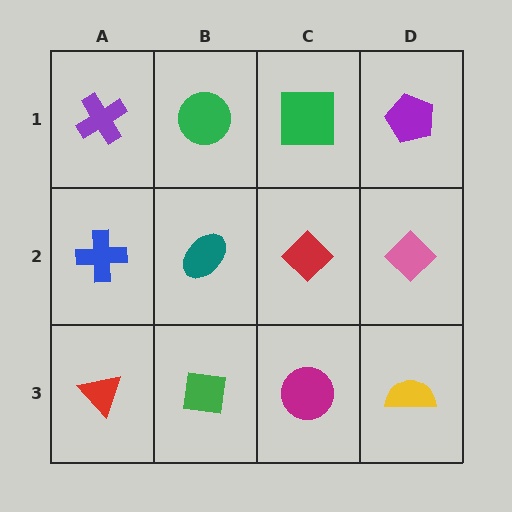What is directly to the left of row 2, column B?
A blue cross.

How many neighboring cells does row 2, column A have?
3.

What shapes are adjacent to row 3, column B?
A teal ellipse (row 2, column B), a red triangle (row 3, column A), a magenta circle (row 3, column C).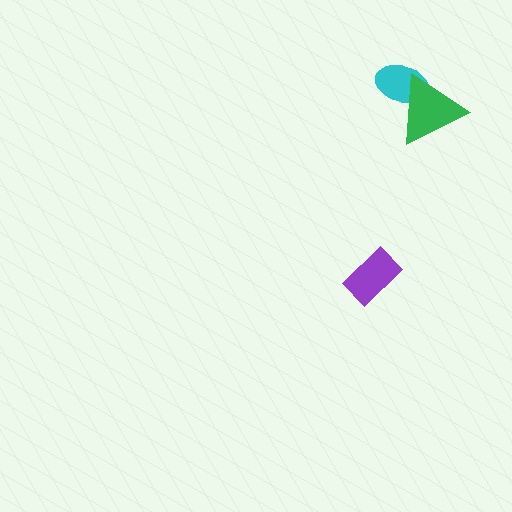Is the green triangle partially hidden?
No, no other shape covers it.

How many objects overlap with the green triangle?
1 object overlaps with the green triangle.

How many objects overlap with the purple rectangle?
0 objects overlap with the purple rectangle.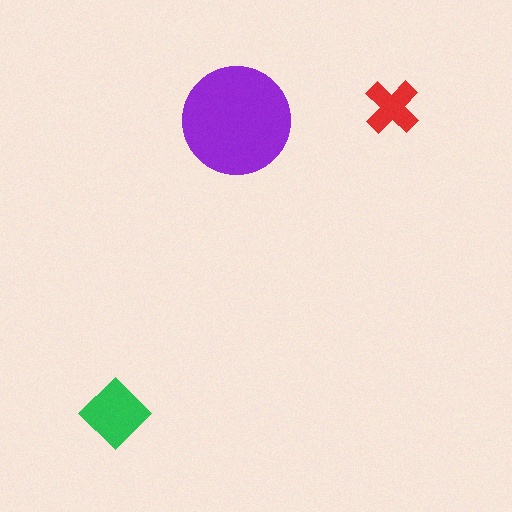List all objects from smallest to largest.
The red cross, the green diamond, the purple circle.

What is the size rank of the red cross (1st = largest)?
3rd.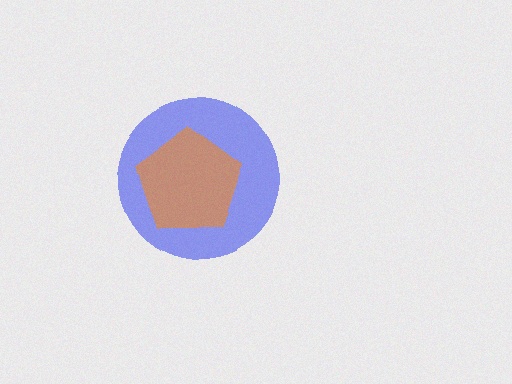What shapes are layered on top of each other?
The layered shapes are: a blue circle, an orange pentagon.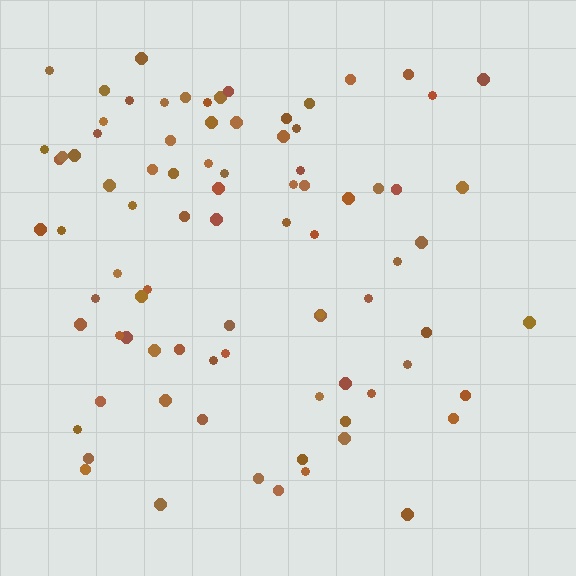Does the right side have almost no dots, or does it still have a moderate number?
Still a moderate number, just noticeably fewer than the left.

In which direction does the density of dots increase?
From right to left, with the left side densest.